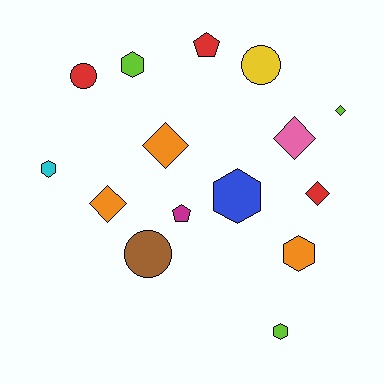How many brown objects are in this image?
There is 1 brown object.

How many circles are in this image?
There are 3 circles.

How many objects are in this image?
There are 15 objects.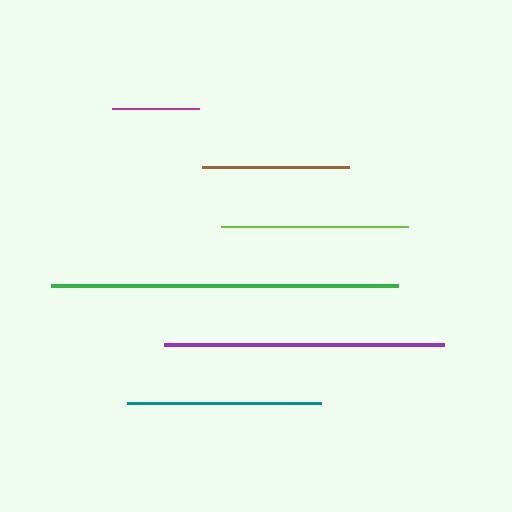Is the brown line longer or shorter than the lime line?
The lime line is longer than the brown line.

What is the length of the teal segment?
The teal segment is approximately 195 pixels long.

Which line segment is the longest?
The green line is the longest at approximately 347 pixels.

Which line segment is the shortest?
The magenta line is the shortest at approximately 87 pixels.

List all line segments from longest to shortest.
From longest to shortest: green, purple, teal, lime, brown, magenta.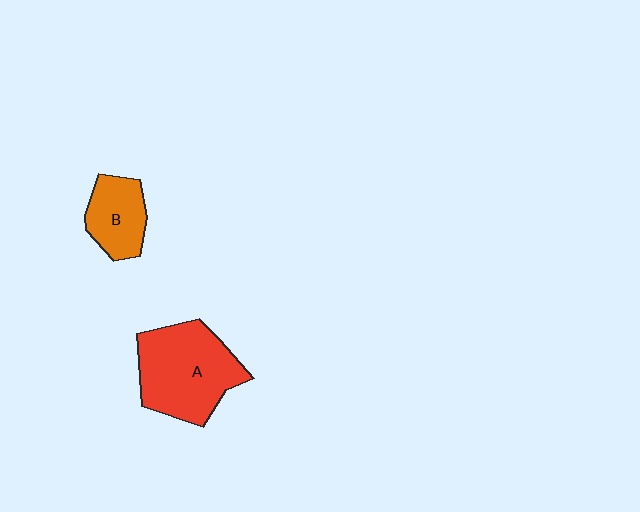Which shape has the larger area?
Shape A (red).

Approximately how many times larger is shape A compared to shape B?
Approximately 1.9 times.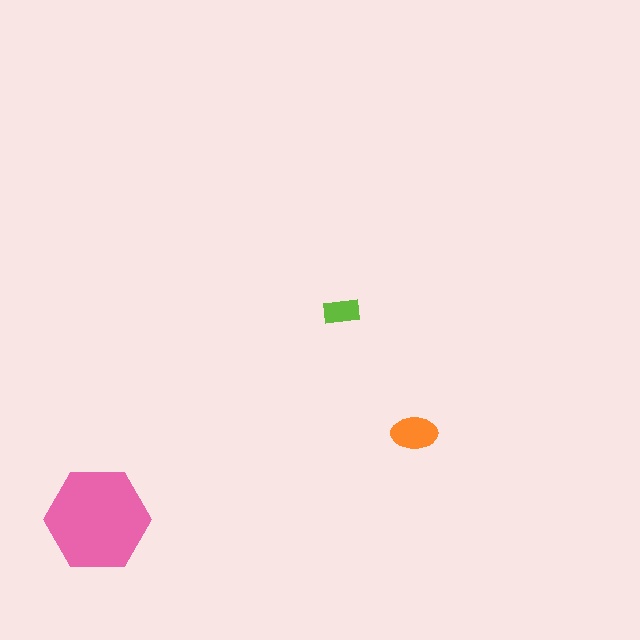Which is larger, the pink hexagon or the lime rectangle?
The pink hexagon.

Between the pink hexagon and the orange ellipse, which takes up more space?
The pink hexagon.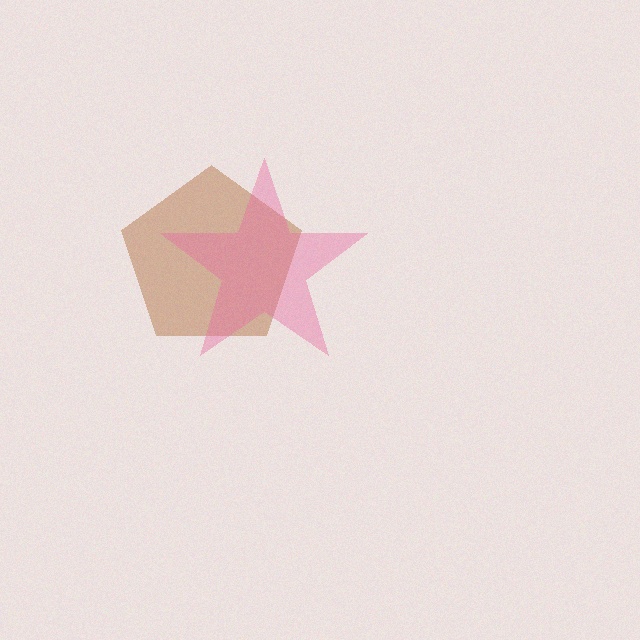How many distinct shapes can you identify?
There are 2 distinct shapes: a brown pentagon, a pink star.